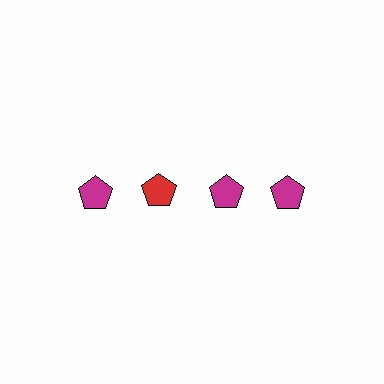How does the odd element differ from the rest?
It has a different color: red instead of magenta.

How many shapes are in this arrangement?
There are 4 shapes arranged in a grid pattern.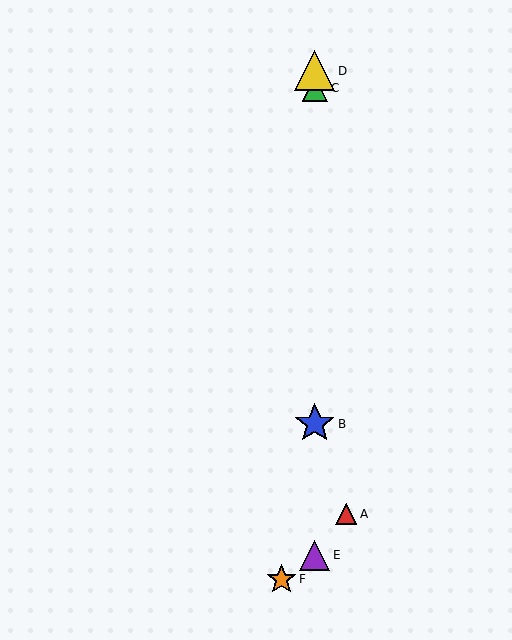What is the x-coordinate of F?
Object F is at x≈281.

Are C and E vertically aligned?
Yes, both are at x≈315.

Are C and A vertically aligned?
No, C is at x≈315 and A is at x≈346.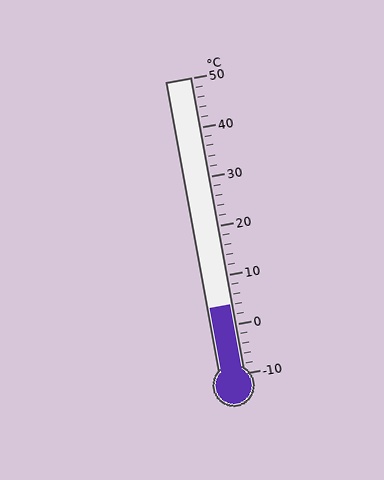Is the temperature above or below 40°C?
The temperature is below 40°C.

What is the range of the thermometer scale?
The thermometer scale ranges from -10°C to 50°C.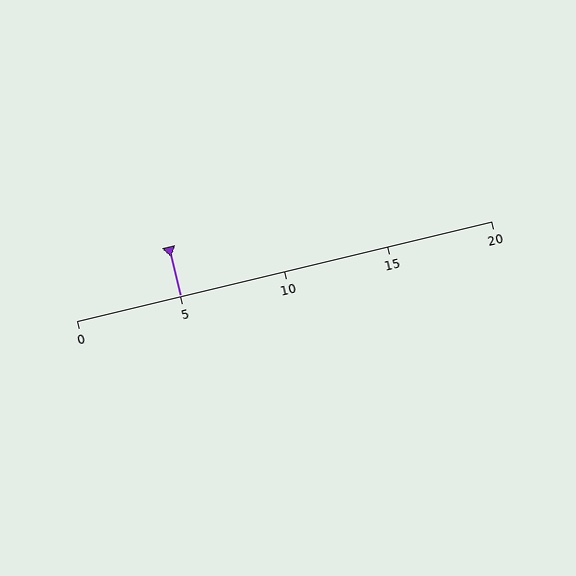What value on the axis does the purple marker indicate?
The marker indicates approximately 5.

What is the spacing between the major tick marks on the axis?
The major ticks are spaced 5 apart.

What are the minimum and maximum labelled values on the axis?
The axis runs from 0 to 20.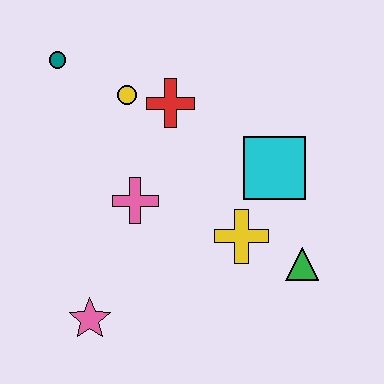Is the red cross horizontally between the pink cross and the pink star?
No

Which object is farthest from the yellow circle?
The green triangle is farthest from the yellow circle.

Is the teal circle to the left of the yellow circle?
Yes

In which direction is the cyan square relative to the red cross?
The cyan square is to the right of the red cross.